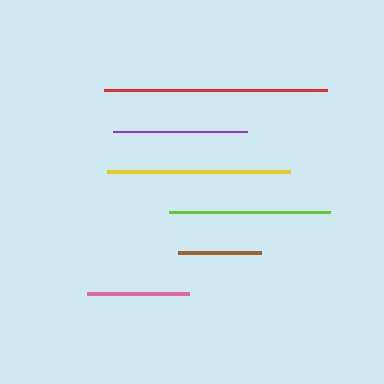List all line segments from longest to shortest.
From longest to shortest: red, yellow, lime, purple, pink, brown.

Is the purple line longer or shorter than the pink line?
The purple line is longer than the pink line.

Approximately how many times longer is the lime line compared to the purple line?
The lime line is approximately 1.2 times the length of the purple line.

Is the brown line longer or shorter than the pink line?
The pink line is longer than the brown line.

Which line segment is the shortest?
The brown line is the shortest at approximately 83 pixels.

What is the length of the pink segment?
The pink segment is approximately 102 pixels long.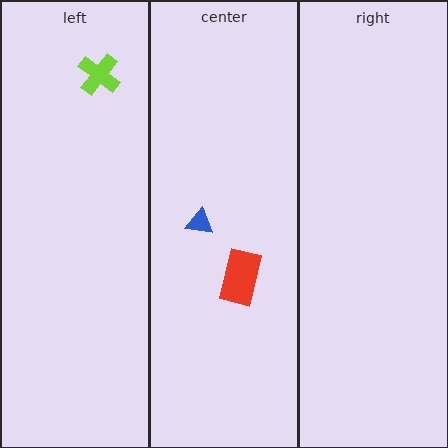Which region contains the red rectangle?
The center region.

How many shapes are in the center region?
2.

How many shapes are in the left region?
1.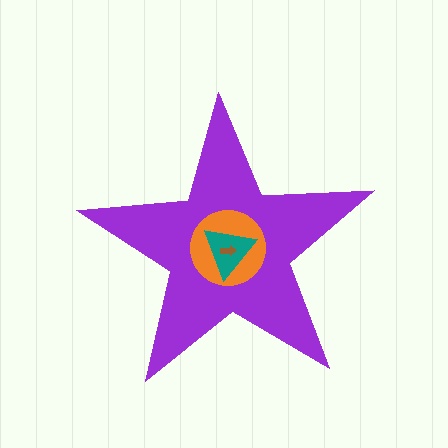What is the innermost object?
The brown arrow.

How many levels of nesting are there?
4.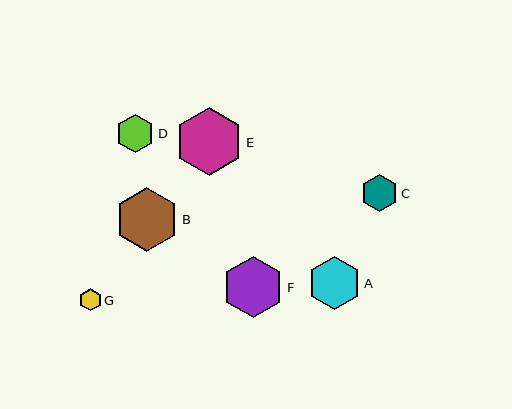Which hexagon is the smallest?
Hexagon G is the smallest with a size of approximately 22 pixels.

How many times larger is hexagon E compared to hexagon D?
Hexagon E is approximately 1.8 times the size of hexagon D.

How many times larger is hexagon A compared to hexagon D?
Hexagon A is approximately 1.4 times the size of hexagon D.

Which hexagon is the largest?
Hexagon E is the largest with a size of approximately 68 pixels.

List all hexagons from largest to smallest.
From largest to smallest: E, B, F, A, D, C, G.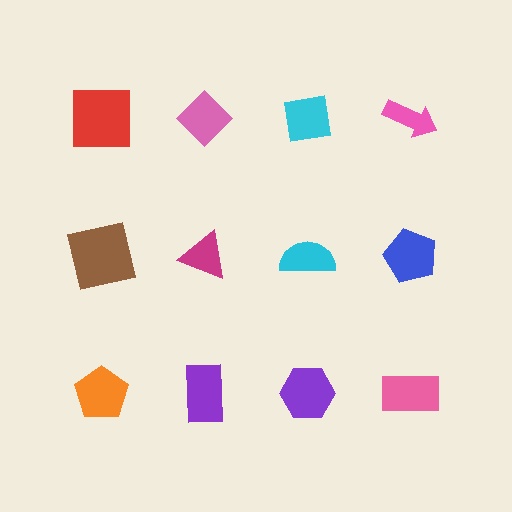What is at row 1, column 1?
A red square.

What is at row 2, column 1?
A brown square.